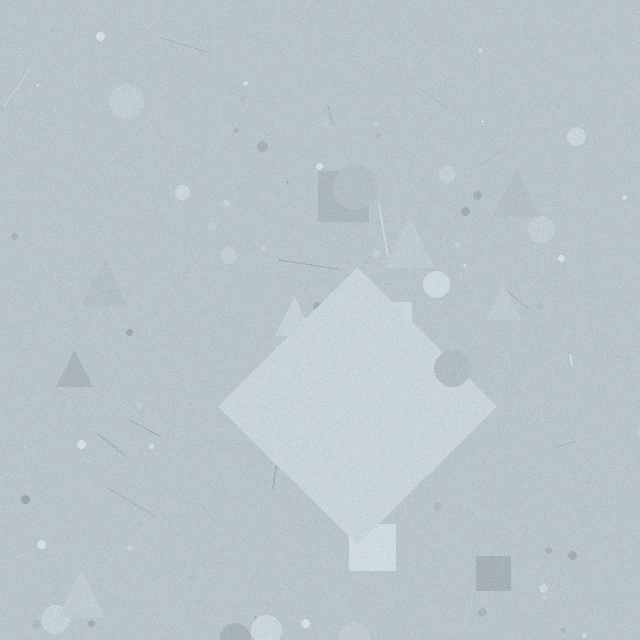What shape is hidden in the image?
A diamond is hidden in the image.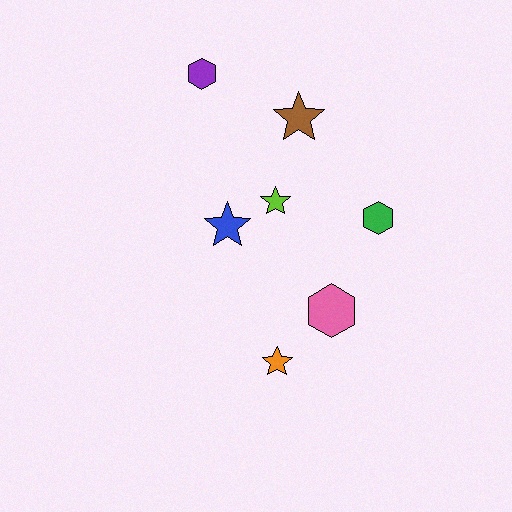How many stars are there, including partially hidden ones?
There are 4 stars.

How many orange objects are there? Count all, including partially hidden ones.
There is 1 orange object.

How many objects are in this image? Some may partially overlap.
There are 7 objects.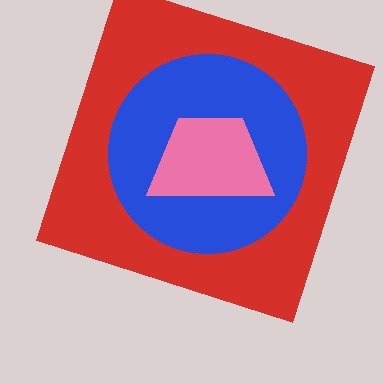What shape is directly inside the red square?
The blue circle.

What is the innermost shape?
The pink trapezoid.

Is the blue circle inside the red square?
Yes.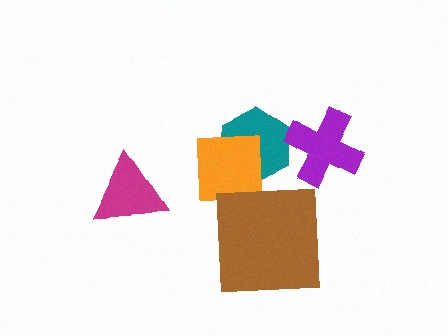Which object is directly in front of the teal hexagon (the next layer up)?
The orange square is directly in front of the teal hexagon.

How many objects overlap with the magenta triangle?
0 objects overlap with the magenta triangle.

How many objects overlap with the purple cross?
1 object overlaps with the purple cross.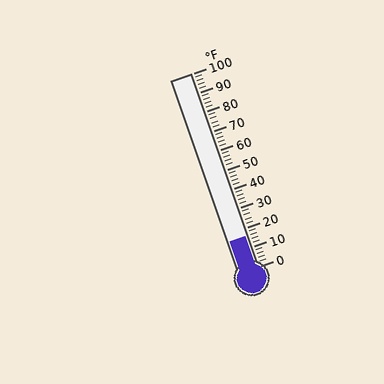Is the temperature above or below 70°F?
The temperature is below 70°F.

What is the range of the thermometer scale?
The thermometer scale ranges from 0°F to 100°F.